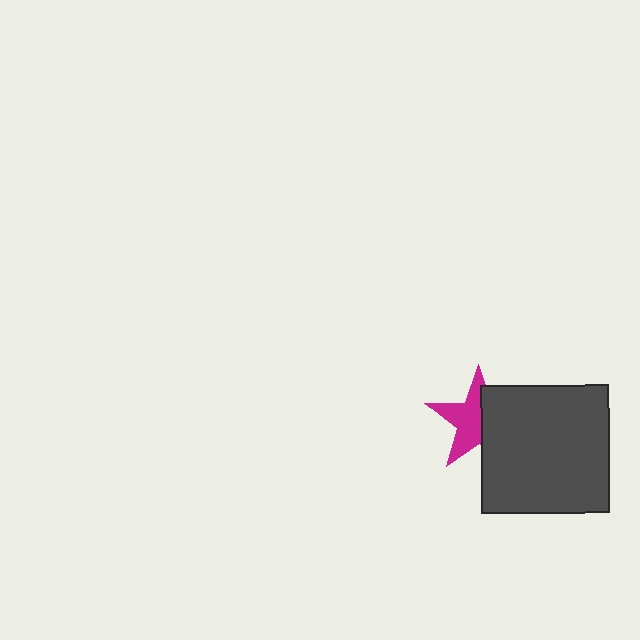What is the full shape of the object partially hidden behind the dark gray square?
The partially hidden object is a magenta star.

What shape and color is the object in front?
The object in front is a dark gray square.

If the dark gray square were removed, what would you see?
You would see the complete magenta star.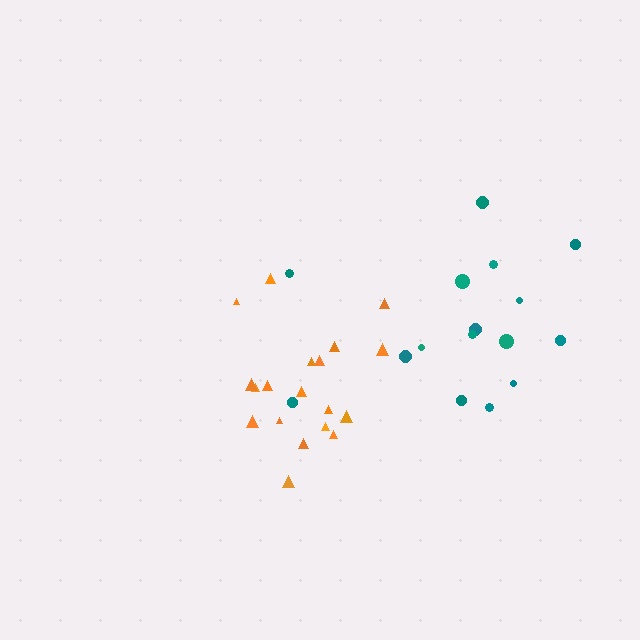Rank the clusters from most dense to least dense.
orange, teal.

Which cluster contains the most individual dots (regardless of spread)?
Orange (19).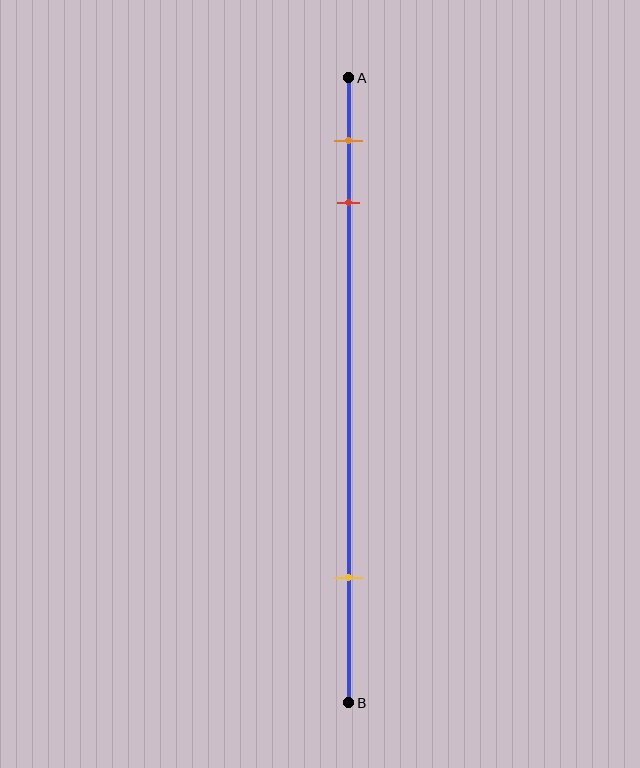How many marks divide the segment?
There are 3 marks dividing the segment.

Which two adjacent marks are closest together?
The orange and red marks are the closest adjacent pair.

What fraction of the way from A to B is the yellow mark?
The yellow mark is approximately 80% (0.8) of the way from A to B.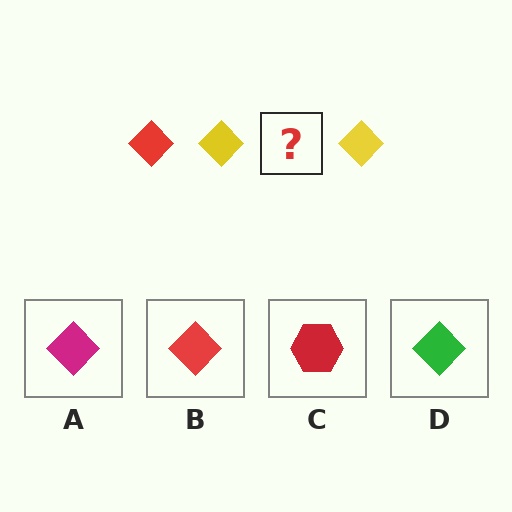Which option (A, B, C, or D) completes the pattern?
B.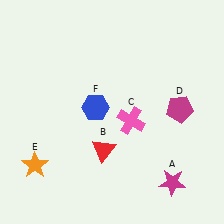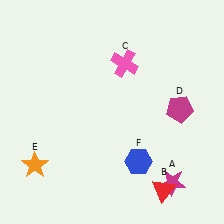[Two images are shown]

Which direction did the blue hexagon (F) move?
The blue hexagon (F) moved down.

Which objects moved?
The objects that moved are: the red triangle (B), the pink cross (C), the blue hexagon (F).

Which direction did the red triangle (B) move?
The red triangle (B) moved right.